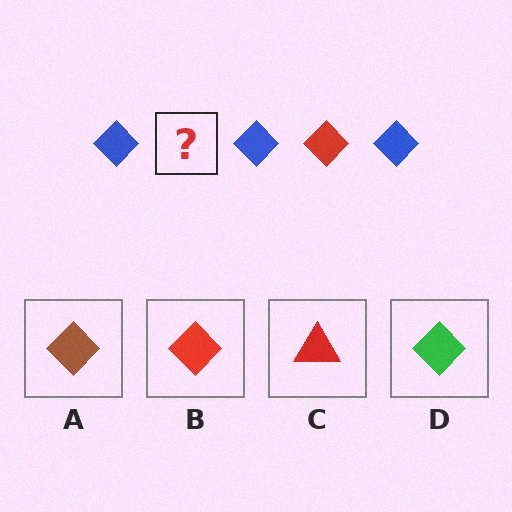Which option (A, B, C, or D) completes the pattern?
B.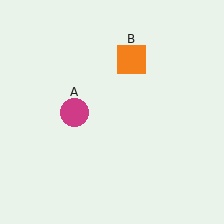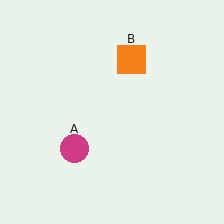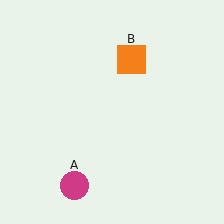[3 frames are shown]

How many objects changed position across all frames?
1 object changed position: magenta circle (object A).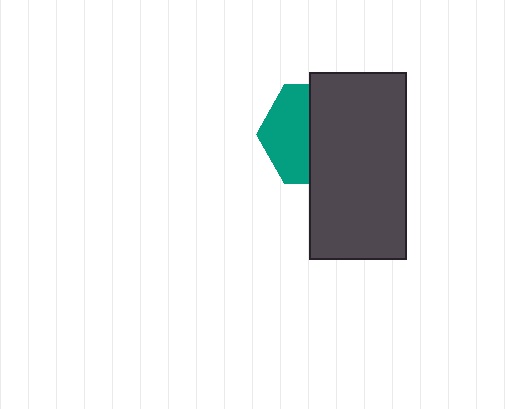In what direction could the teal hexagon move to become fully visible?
The teal hexagon could move left. That would shift it out from behind the dark gray rectangle entirely.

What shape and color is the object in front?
The object in front is a dark gray rectangle.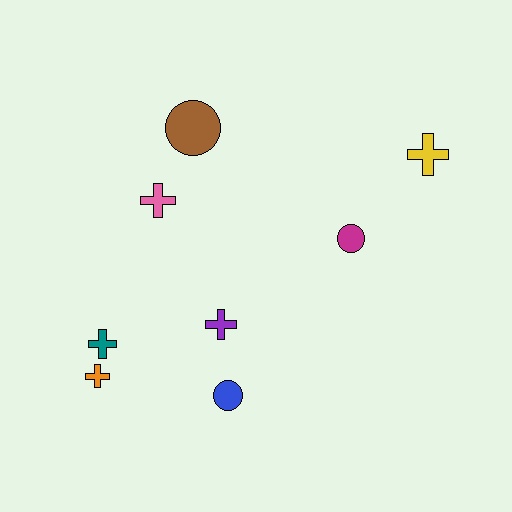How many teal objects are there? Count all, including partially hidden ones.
There is 1 teal object.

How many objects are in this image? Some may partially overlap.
There are 8 objects.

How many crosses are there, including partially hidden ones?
There are 5 crosses.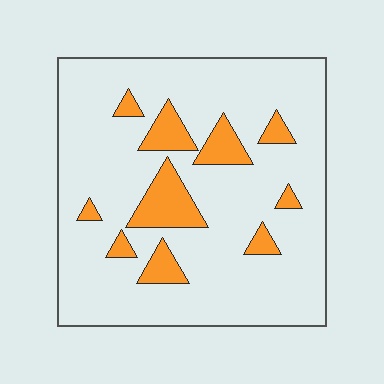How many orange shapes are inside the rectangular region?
10.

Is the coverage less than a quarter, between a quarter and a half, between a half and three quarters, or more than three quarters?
Less than a quarter.